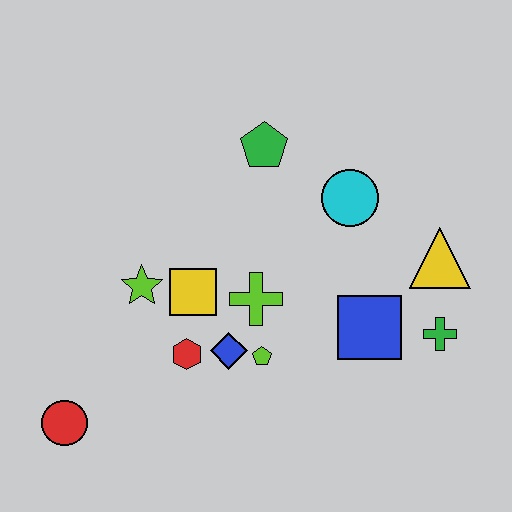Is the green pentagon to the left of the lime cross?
No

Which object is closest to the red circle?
The red hexagon is closest to the red circle.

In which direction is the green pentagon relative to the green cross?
The green pentagon is above the green cross.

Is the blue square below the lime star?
Yes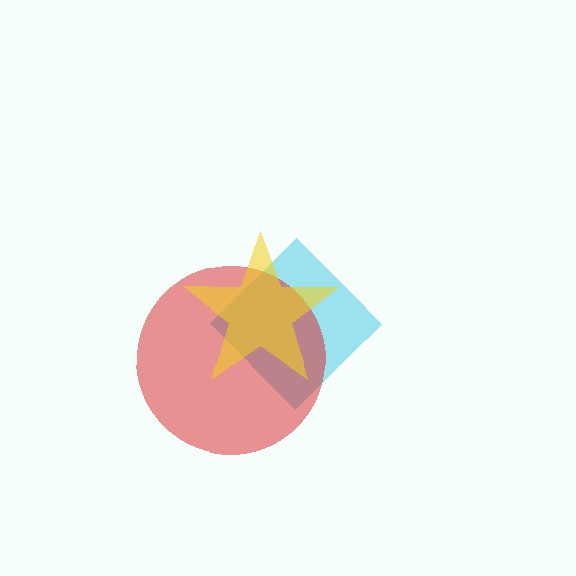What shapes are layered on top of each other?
The layered shapes are: a cyan diamond, a red circle, a yellow star.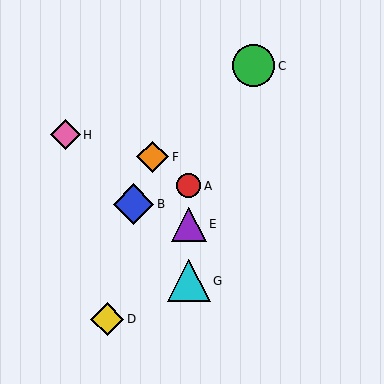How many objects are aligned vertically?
3 objects (A, E, G) are aligned vertically.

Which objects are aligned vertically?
Objects A, E, G are aligned vertically.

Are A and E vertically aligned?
Yes, both are at x≈189.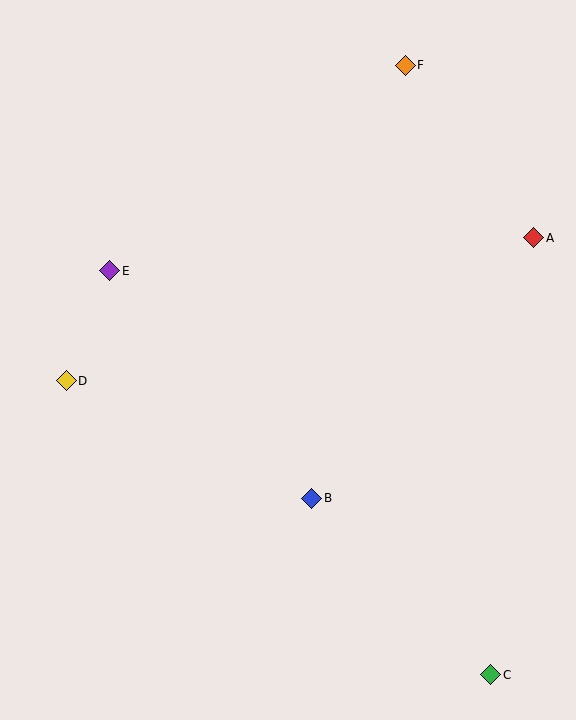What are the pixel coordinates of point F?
Point F is at (405, 65).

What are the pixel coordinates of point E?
Point E is at (109, 271).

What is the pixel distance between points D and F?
The distance between D and F is 463 pixels.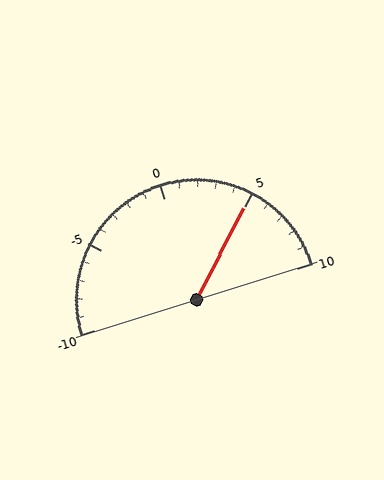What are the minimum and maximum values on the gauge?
The gauge ranges from -10 to 10.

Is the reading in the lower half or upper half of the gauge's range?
The reading is in the upper half of the range (-10 to 10).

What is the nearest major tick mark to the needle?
The nearest major tick mark is 5.